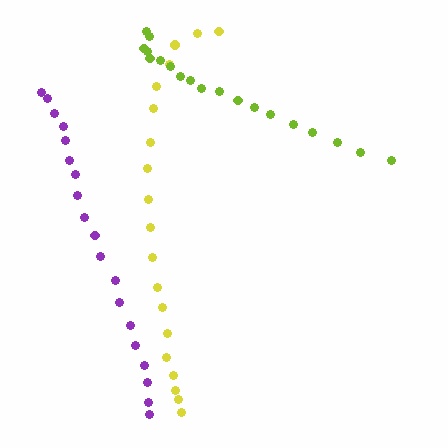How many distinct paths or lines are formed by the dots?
There are 3 distinct paths.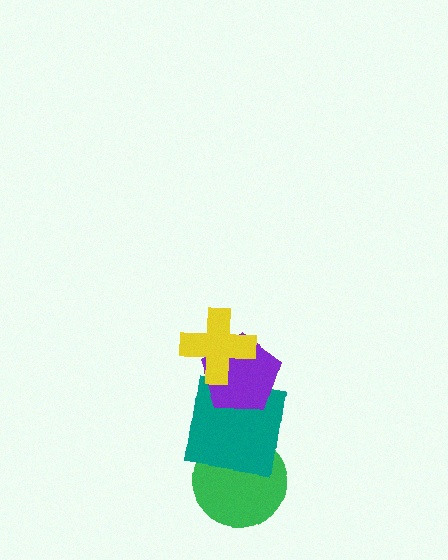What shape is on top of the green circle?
The teal square is on top of the green circle.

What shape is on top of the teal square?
The purple pentagon is on top of the teal square.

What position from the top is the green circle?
The green circle is 4th from the top.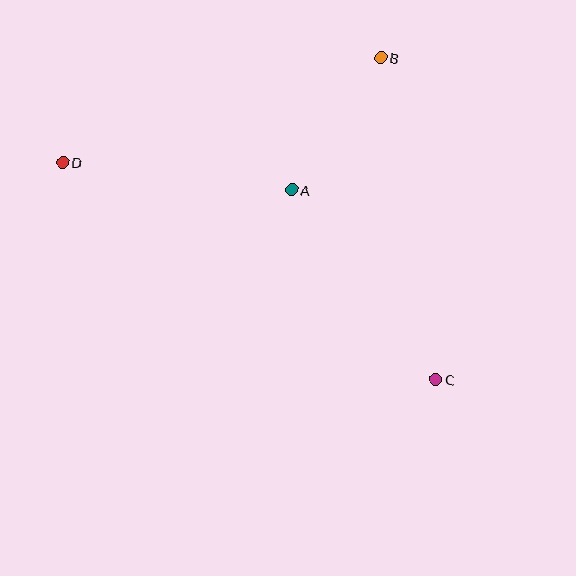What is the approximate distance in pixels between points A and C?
The distance between A and C is approximately 238 pixels.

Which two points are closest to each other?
Points A and B are closest to each other.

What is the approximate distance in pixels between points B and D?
The distance between B and D is approximately 335 pixels.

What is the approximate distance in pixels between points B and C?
The distance between B and C is approximately 326 pixels.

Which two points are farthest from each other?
Points C and D are farthest from each other.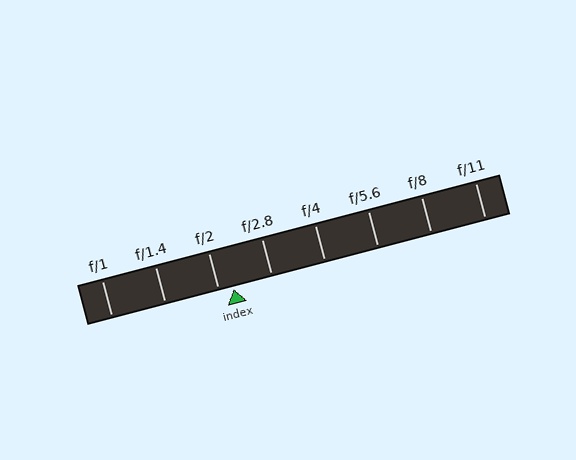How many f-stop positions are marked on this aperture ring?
There are 8 f-stop positions marked.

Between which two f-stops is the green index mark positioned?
The index mark is between f/2 and f/2.8.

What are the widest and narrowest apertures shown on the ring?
The widest aperture shown is f/1 and the narrowest is f/11.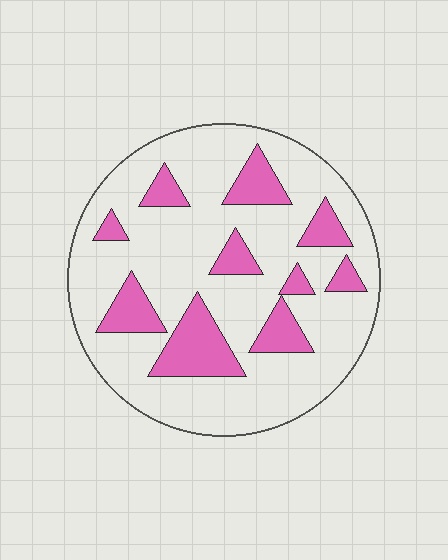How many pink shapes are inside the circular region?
10.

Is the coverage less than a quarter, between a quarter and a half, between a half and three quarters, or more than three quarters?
Less than a quarter.